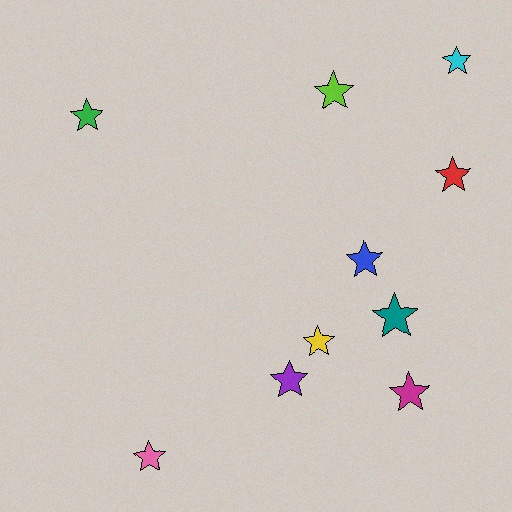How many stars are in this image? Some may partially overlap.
There are 10 stars.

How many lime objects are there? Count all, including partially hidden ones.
There is 1 lime object.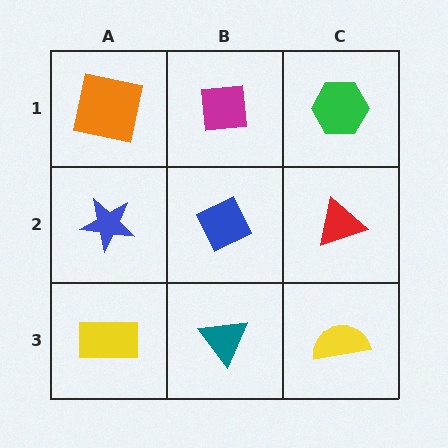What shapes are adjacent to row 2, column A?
An orange square (row 1, column A), a yellow rectangle (row 3, column A), a blue diamond (row 2, column B).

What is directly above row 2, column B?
A magenta square.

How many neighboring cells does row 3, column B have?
3.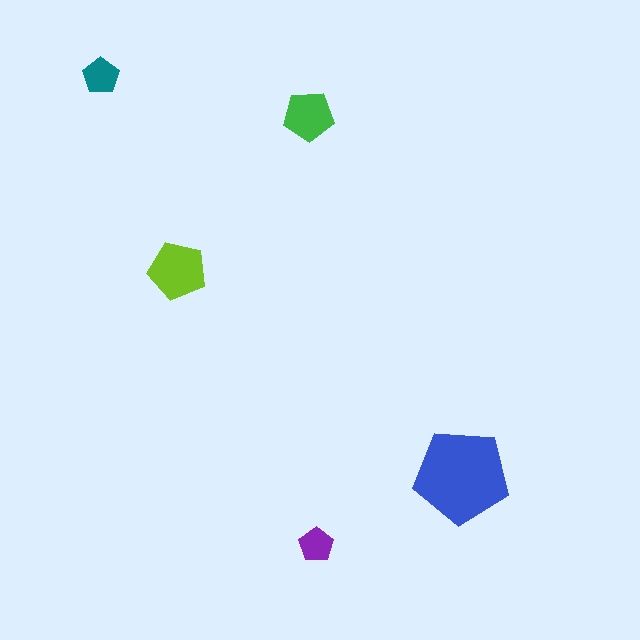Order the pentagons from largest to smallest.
the blue one, the lime one, the green one, the teal one, the purple one.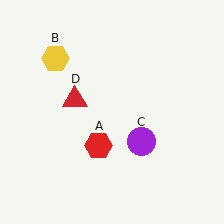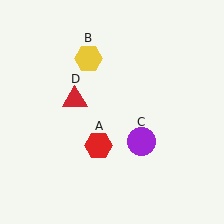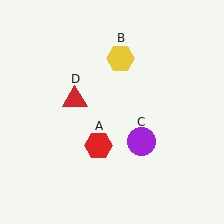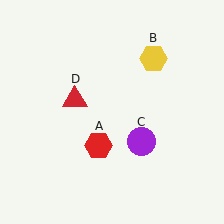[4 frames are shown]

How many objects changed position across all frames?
1 object changed position: yellow hexagon (object B).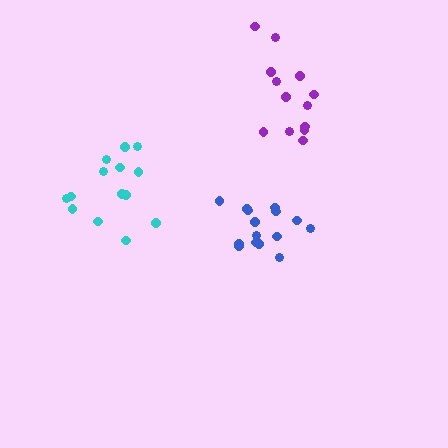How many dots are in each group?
Group 1: 15 dots, Group 2: 14 dots, Group 3: 13 dots (42 total).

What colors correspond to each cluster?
The clusters are colored: blue, cyan, purple.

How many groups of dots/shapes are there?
There are 3 groups.